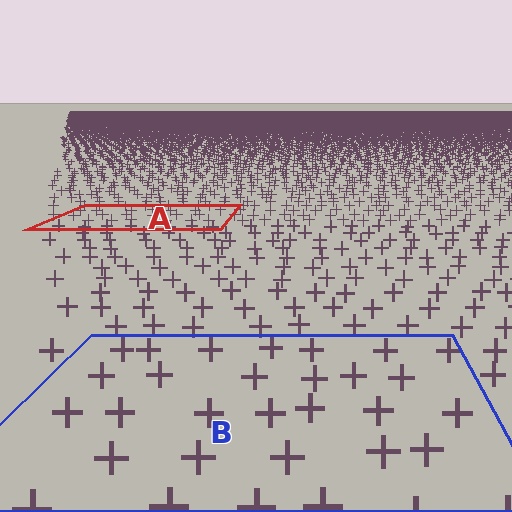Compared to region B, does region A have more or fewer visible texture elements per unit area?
Region A has more texture elements per unit area — they are packed more densely because it is farther away.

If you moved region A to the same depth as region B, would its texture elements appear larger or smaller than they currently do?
They would appear larger. At a closer depth, the same texture elements are projected at a bigger on-screen size.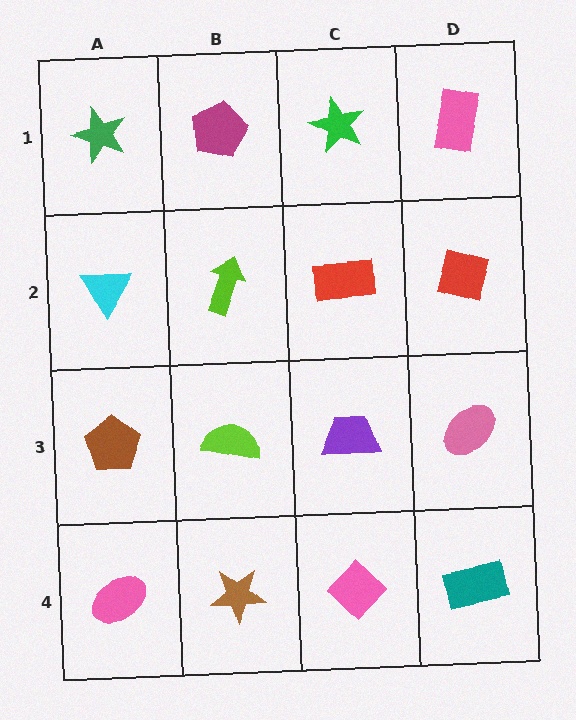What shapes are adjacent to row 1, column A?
A cyan triangle (row 2, column A), a magenta pentagon (row 1, column B).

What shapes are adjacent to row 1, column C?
A red rectangle (row 2, column C), a magenta pentagon (row 1, column B), a pink rectangle (row 1, column D).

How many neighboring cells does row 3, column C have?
4.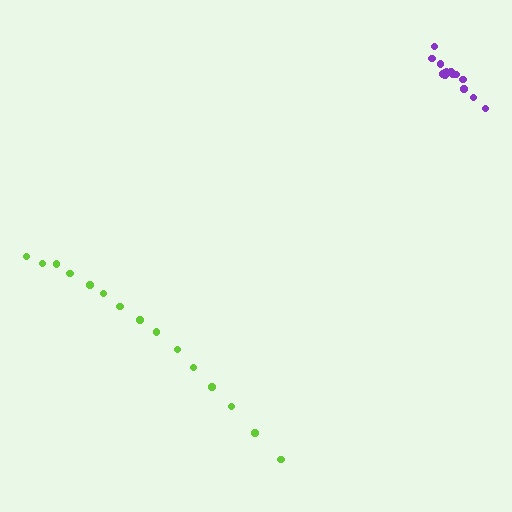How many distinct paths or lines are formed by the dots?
There are 2 distinct paths.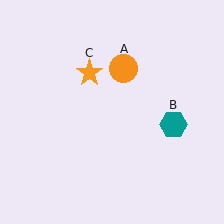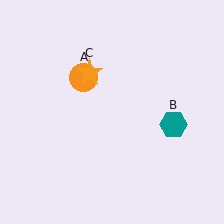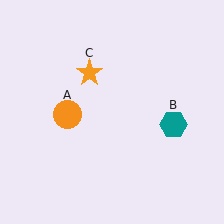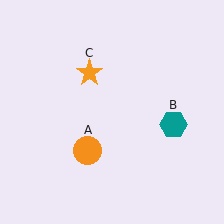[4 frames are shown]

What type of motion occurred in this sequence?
The orange circle (object A) rotated counterclockwise around the center of the scene.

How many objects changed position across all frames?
1 object changed position: orange circle (object A).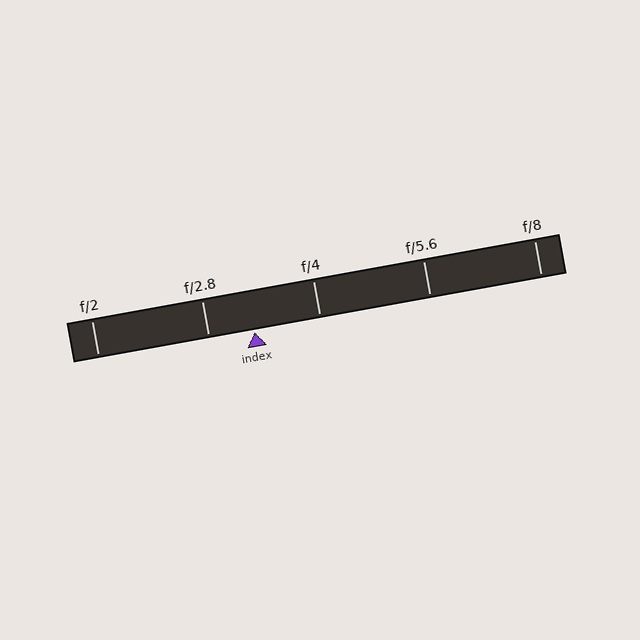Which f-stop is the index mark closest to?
The index mark is closest to f/2.8.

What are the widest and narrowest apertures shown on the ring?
The widest aperture shown is f/2 and the narrowest is f/8.